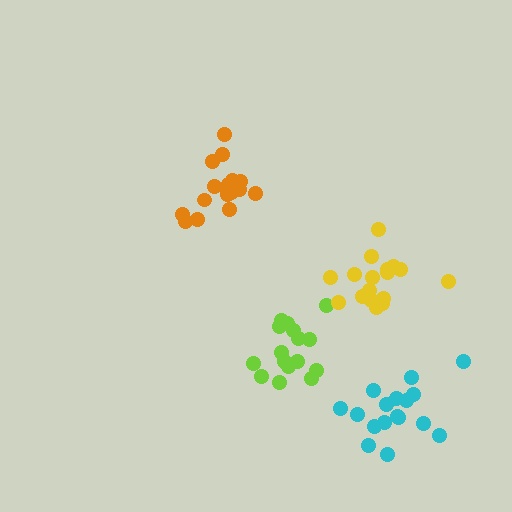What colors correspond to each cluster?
The clusters are colored: orange, lime, cyan, yellow.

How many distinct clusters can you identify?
There are 4 distinct clusters.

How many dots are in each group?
Group 1: 17 dots, Group 2: 16 dots, Group 3: 17 dots, Group 4: 17 dots (67 total).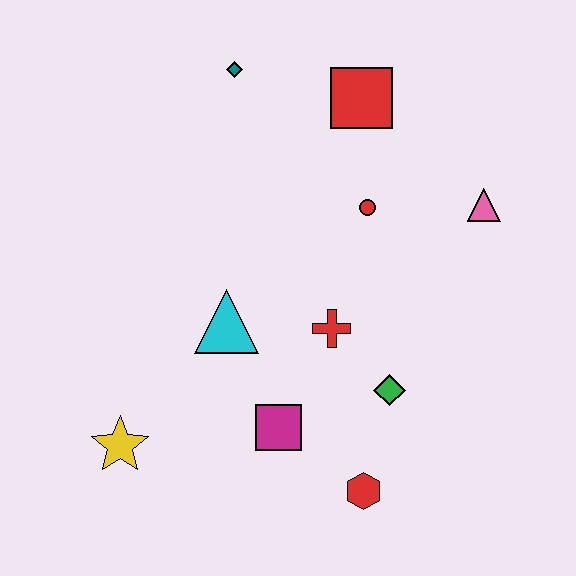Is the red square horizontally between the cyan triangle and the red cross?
No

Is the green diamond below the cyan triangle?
Yes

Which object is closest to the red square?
The red circle is closest to the red square.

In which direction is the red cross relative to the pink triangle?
The red cross is to the left of the pink triangle.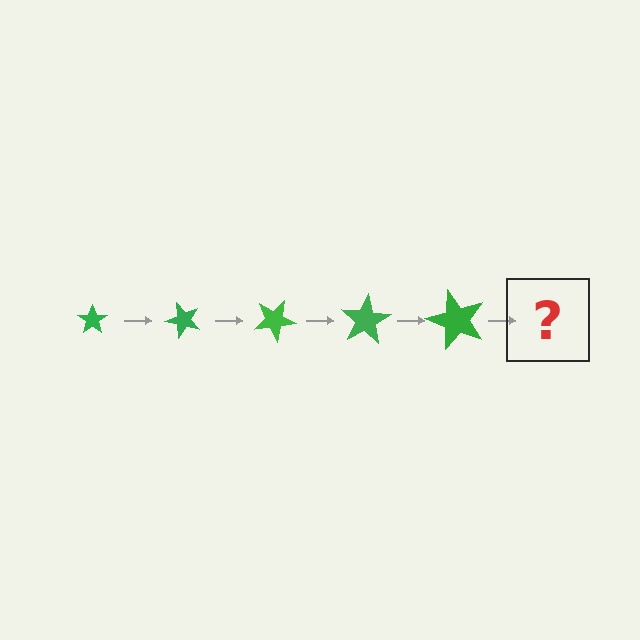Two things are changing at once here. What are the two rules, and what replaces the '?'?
The two rules are that the star grows larger each step and it rotates 50 degrees each step. The '?' should be a star, larger than the previous one and rotated 250 degrees from the start.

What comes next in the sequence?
The next element should be a star, larger than the previous one and rotated 250 degrees from the start.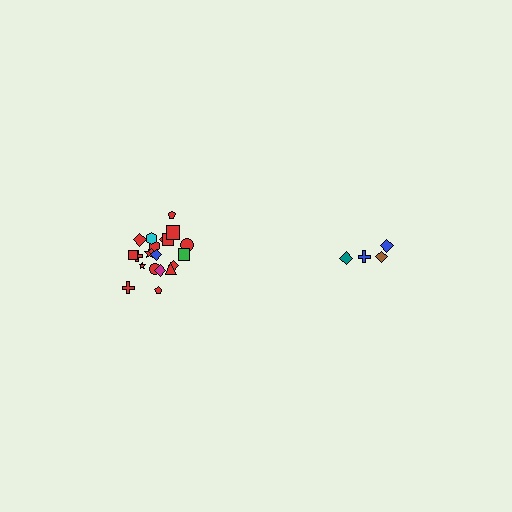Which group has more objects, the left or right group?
The left group.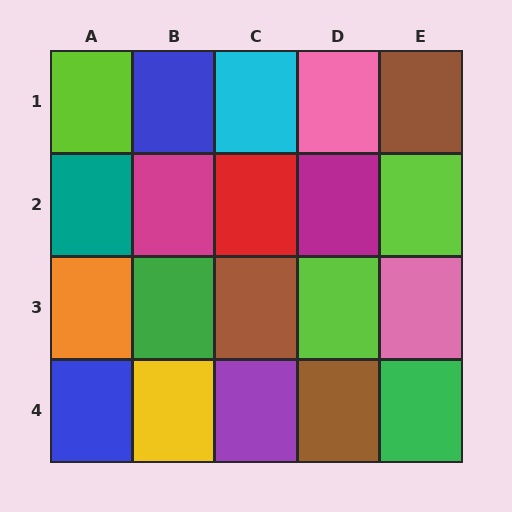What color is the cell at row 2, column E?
Lime.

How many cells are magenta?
2 cells are magenta.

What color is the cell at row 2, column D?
Magenta.